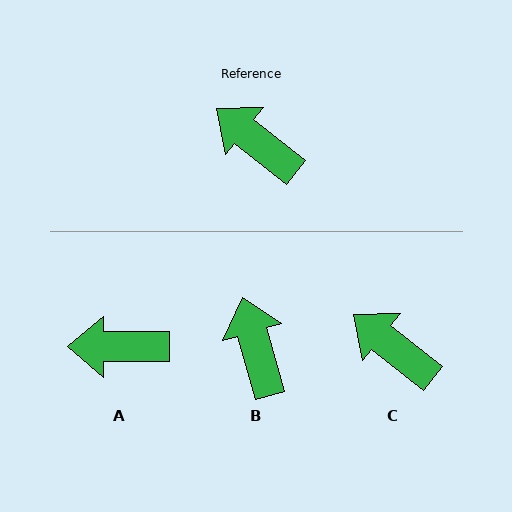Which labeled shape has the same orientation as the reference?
C.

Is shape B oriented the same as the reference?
No, it is off by about 36 degrees.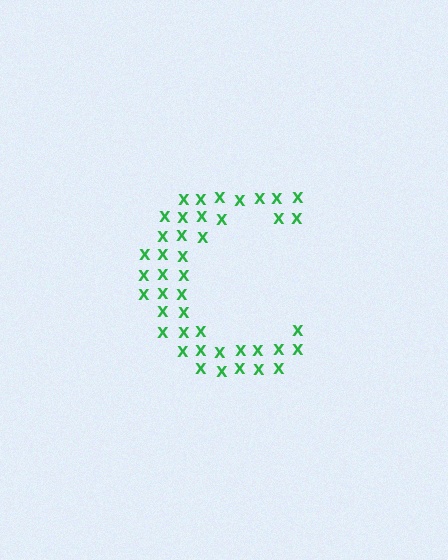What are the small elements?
The small elements are letter X's.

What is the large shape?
The large shape is the letter C.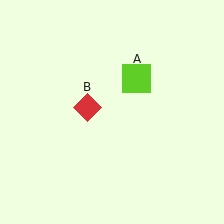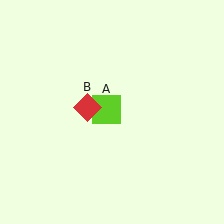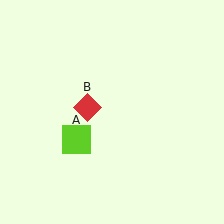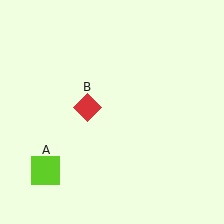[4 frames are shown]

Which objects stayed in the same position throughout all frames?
Red diamond (object B) remained stationary.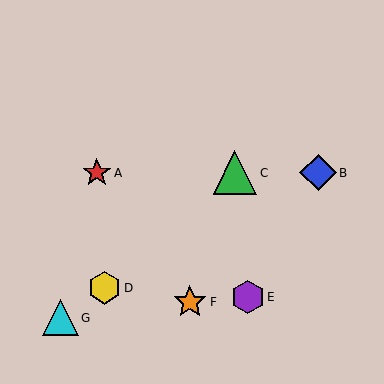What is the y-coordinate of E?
Object E is at y≈297.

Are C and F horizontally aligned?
No, C is at y≈173 and F is at y≈302.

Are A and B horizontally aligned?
Yes, both are at y≈173.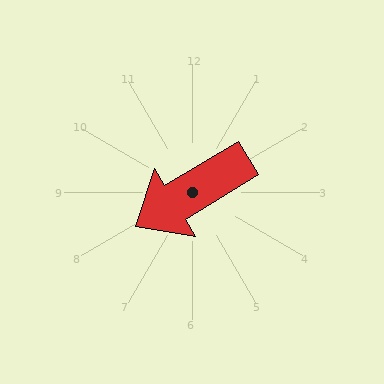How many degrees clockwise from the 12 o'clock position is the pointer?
Approximately 239 degrees.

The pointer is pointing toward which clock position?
Roughly 8 o'clock.